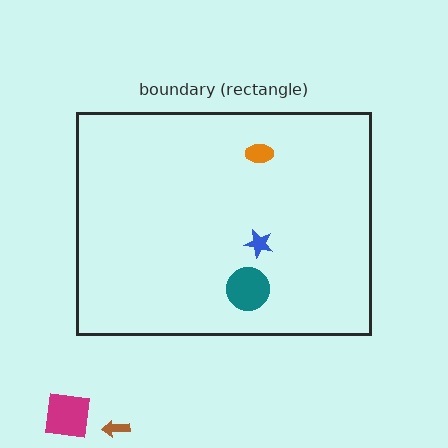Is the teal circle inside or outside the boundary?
Inside.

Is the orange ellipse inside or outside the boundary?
Inside.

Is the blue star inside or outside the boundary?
Inside.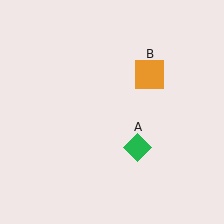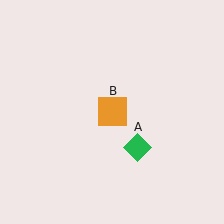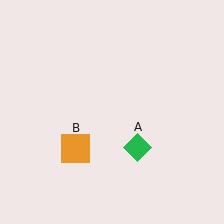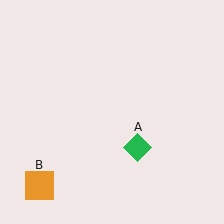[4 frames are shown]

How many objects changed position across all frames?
1 object changed position: orange square (object B).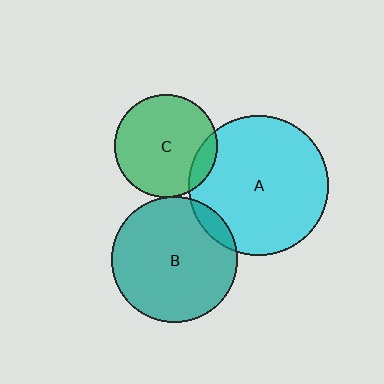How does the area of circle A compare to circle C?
Approximately 1.9 times.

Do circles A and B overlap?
Yes.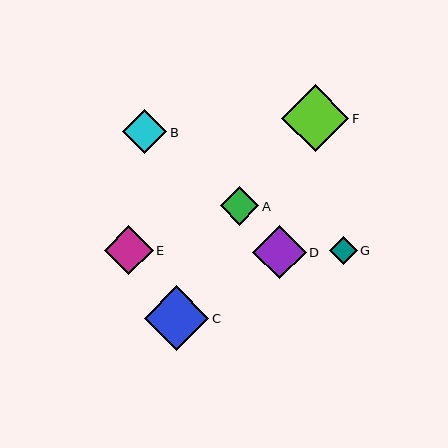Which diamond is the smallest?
Diamond G is the smallest with a size of approximately 28 pixels.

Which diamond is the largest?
Diamond F is the largest with a size of approximately 68 pixels.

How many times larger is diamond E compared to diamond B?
Diamond E is approximately 1.1 times the size of diamond B.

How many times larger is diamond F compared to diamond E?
Diamond F is approximately 1.4 times the size of diamond E.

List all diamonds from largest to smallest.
From largest to smallest: F, C, D, E, B, A, G.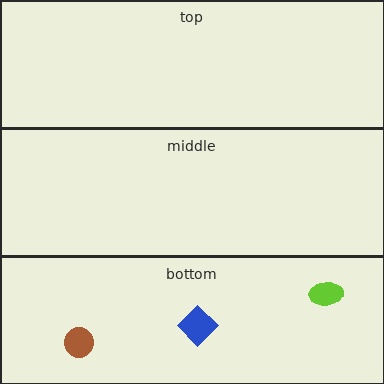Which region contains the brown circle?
The bottom region.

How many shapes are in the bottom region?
3.